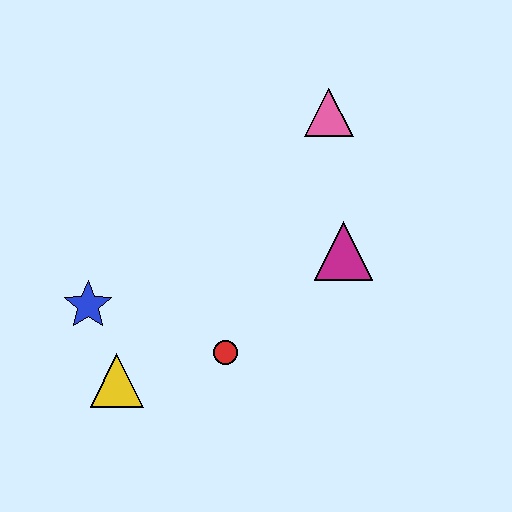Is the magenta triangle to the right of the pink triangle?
Yes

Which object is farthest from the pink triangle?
The yellow triangle is farthest from the pink triangle.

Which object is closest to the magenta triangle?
The pink triangle is closest to the magenta triangle.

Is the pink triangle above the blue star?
Yes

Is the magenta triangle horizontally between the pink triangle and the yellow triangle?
No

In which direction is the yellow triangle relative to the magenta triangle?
The yellow triangle is to the left of the magenta triangle.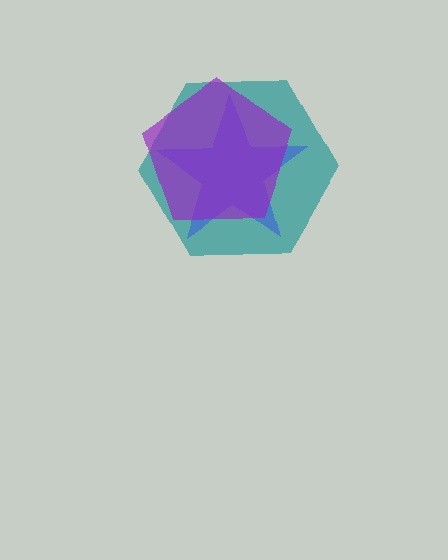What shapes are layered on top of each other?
The layered shapes are: a teal hexagon, a blue star, a purple pentagon.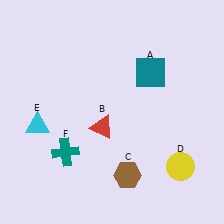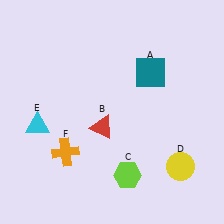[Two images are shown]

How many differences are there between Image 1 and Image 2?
There are 2 differences between the two images.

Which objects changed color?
C changed from brown to lime. F changed from teal to orange.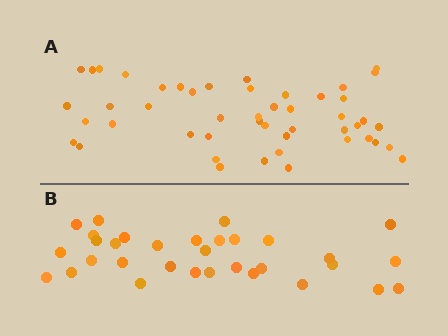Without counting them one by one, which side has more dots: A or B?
Region A (the top region) has more dots.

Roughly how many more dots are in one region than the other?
Region A has approximately 15 more dots than region B.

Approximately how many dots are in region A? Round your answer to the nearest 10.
About 50 dots. (The exact count is 48, which rounds to 50.)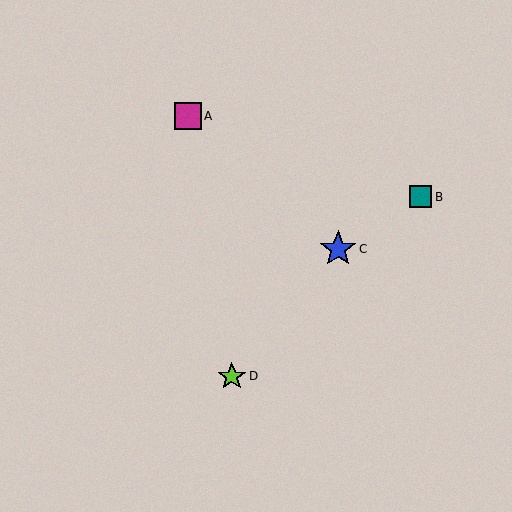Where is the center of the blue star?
The center of the blue star is at (338, 249).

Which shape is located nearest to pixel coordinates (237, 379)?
The lime star (labeled D) at (232, 376) is nearest to that location.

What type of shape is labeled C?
Shape C is a blue star.